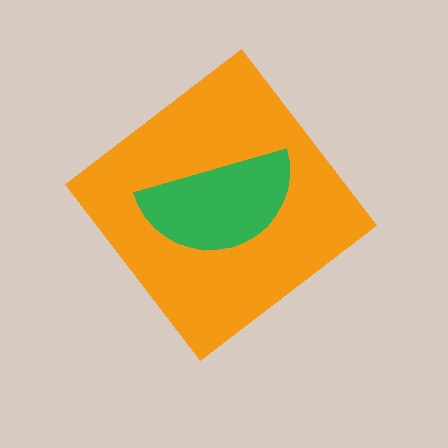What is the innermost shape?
The green semicircle.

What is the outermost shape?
The orange diamond.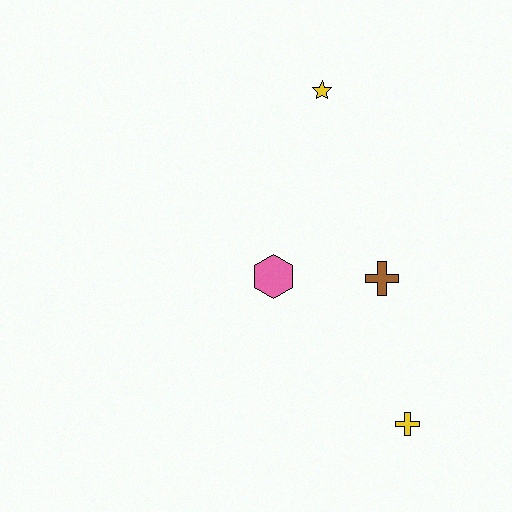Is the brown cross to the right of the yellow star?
Yes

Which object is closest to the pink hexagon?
The brown cross is closest to the pink hexagon.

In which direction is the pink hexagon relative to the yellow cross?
The pink hexagon is above the yellow cross.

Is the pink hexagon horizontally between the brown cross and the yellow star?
No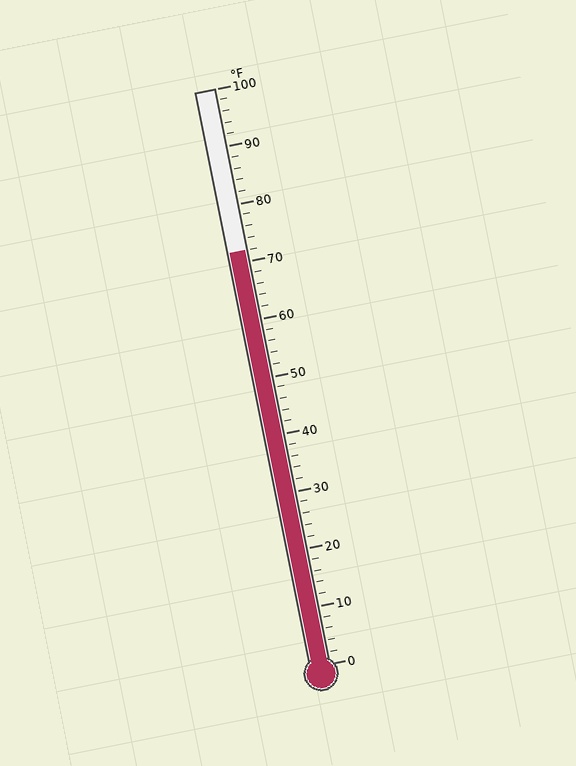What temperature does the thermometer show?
The thermometer shows approximately 72°F.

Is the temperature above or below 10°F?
The temperature is above 10°F.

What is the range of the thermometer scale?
The thermometer scale ranges from 0°F to 100°F.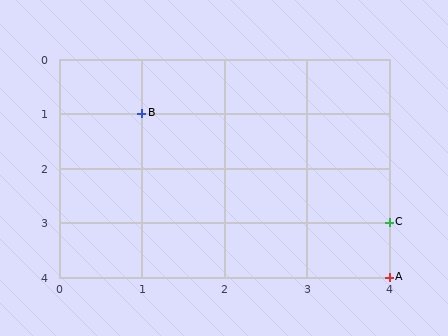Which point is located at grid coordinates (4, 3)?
Point C is at (4, 3).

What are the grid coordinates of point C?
Point C is at grid coordinates (4, 3).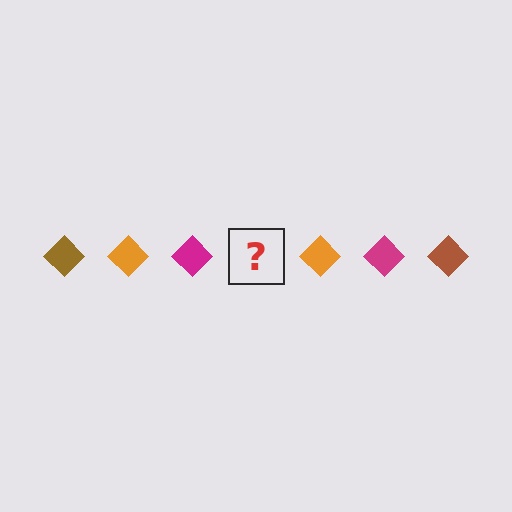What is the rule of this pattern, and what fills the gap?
The rule is that the pattern cycles through brown, orange, magenta diamonds. The gap should be filled with a brown diamond.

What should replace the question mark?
The question mark should be replaced with a brown diamond.